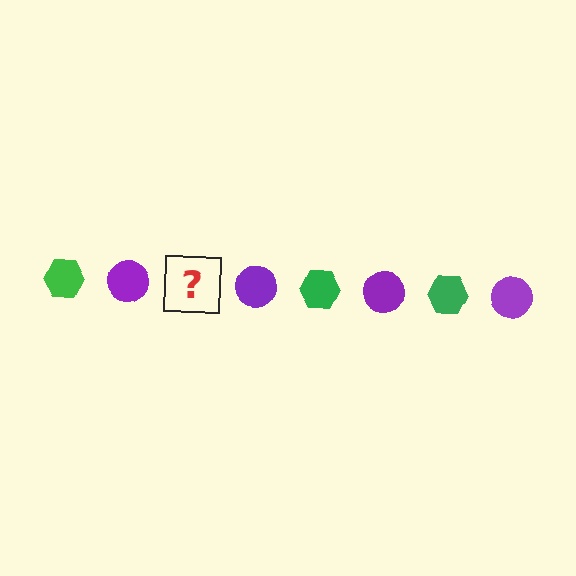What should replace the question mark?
The question mark should be replaced with a green hexagon.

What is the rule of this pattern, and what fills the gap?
The rule is that the pattern alternates between green hexagon and purple circle. The gap should be filled with a green hexagon.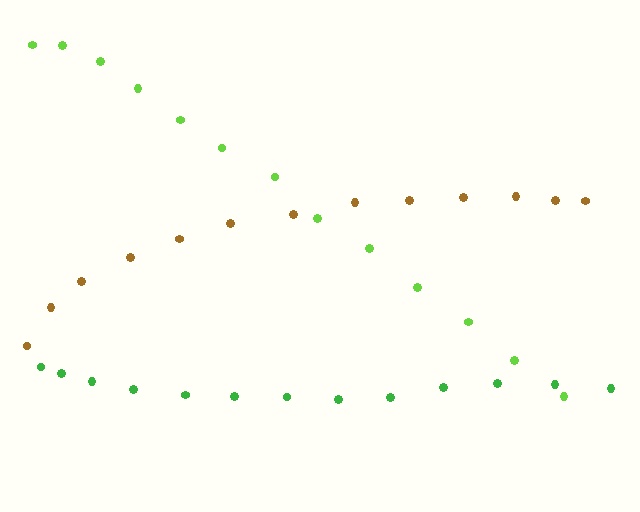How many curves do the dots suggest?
There are 3 distinct paths.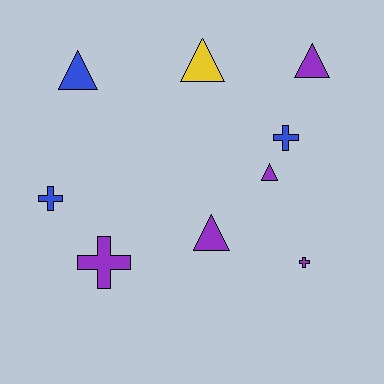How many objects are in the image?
There are 9 objects.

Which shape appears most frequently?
Triangle, with 5 objects.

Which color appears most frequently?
Purple, with 5 objects.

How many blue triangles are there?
There is 1 blue triangle.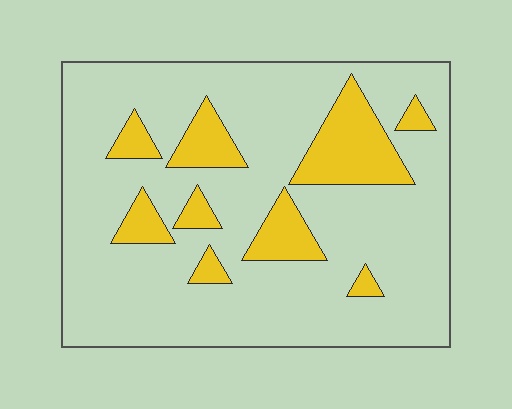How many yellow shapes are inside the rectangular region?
9.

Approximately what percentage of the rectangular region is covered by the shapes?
Approximately 20%.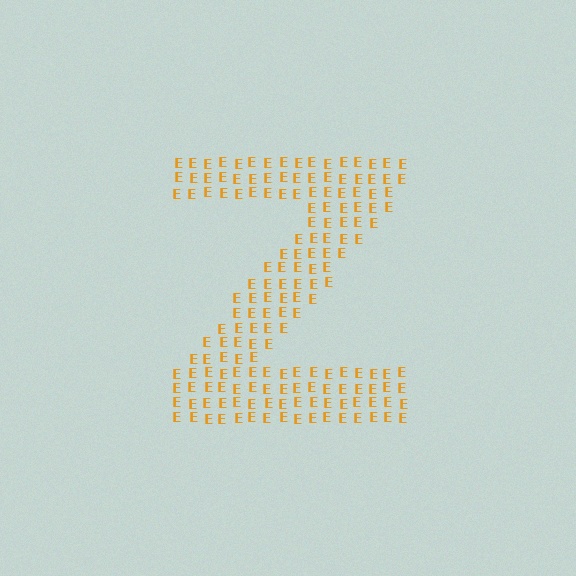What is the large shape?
The large shape is the letter Z.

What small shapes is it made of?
It is made of small letter E's.